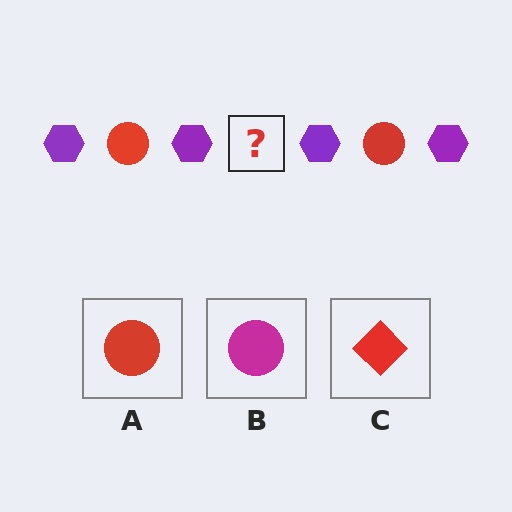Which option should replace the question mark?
Option A.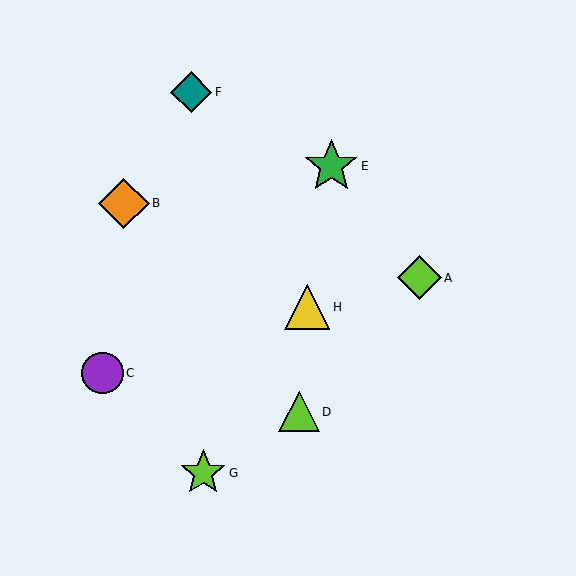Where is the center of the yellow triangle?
The center of the yellow triangle is at (307, 307).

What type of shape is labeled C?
Shape C is a purple circle.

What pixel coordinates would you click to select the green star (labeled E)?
Click at (331, 166) to select the green star E.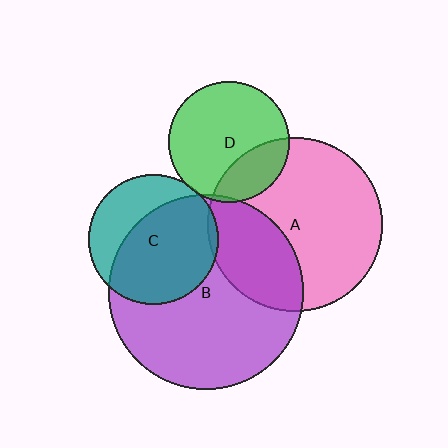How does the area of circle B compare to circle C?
Approximately 2.2 times.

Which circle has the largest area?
Circle B (purple).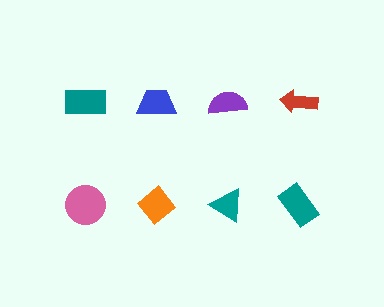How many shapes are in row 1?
4 shapes.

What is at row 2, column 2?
An orange diamond.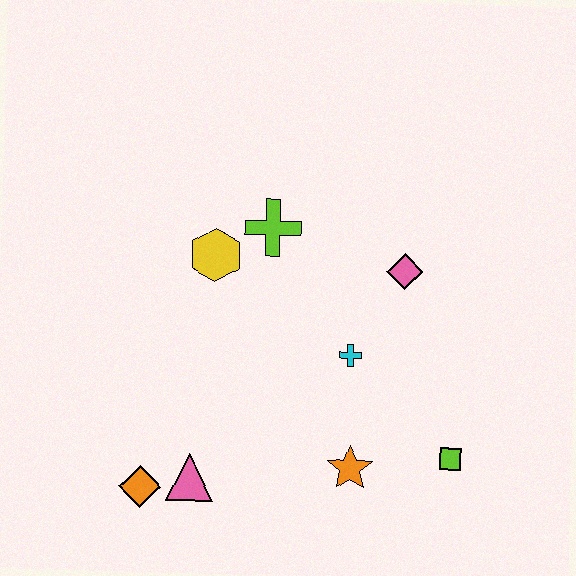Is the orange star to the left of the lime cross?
No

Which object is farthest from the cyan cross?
The orange diamond is farthest from the cyan cross.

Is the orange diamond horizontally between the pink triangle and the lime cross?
No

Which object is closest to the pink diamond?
The cyan cross is closest to the pink diamond.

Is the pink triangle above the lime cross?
No